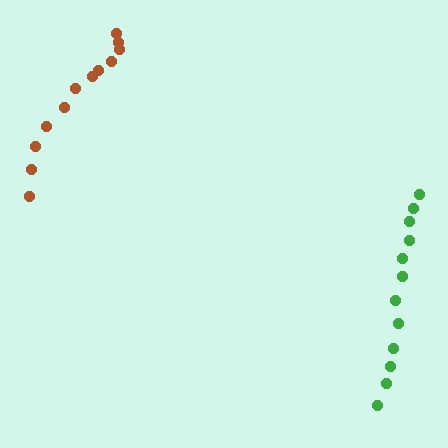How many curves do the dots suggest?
There are 2 distinct paths.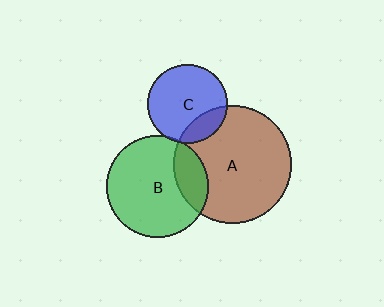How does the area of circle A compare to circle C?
Approximately 2.2 times.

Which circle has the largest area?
Circle A (brown).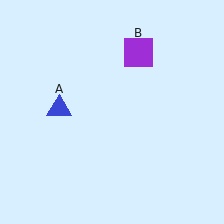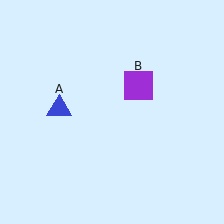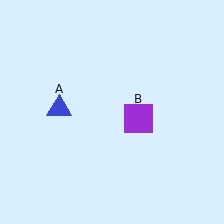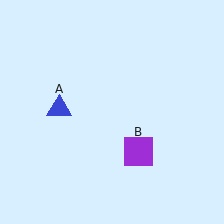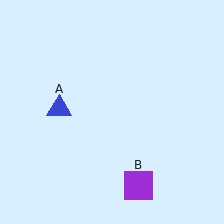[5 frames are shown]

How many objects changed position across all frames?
1 object changed position: purple square (object B).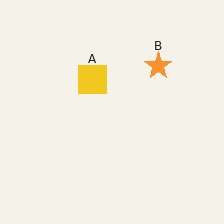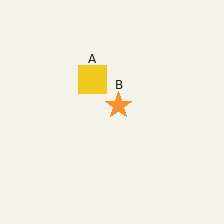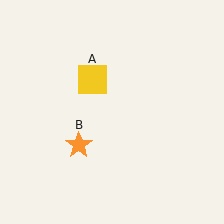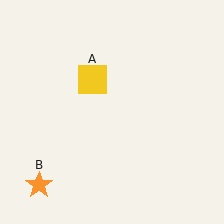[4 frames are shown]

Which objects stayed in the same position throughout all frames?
Yellow square (object A) remained stationary.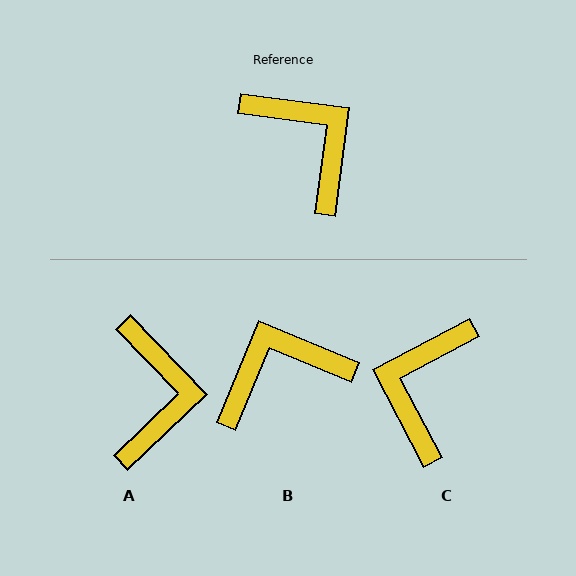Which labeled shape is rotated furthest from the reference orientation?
C, about 125 degrees away.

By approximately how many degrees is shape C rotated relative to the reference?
Approximately 125 degrees counter-clockwise.